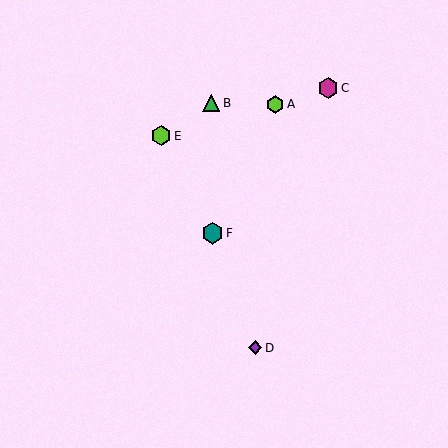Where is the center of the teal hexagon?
The center of the teal hexagon is at (213, 233).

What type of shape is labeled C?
Shape C is a magenta hexagon.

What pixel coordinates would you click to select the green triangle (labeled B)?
Click at (211, 103) to select the green triangle B.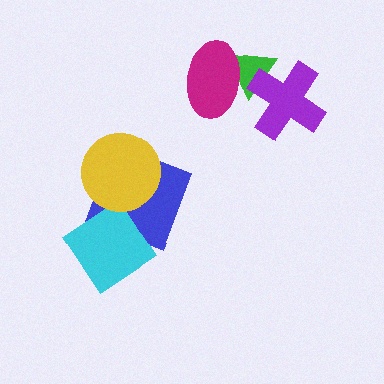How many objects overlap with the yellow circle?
1 object overlaps with the yellow circle.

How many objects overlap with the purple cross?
1 object overlaps with the purple cross.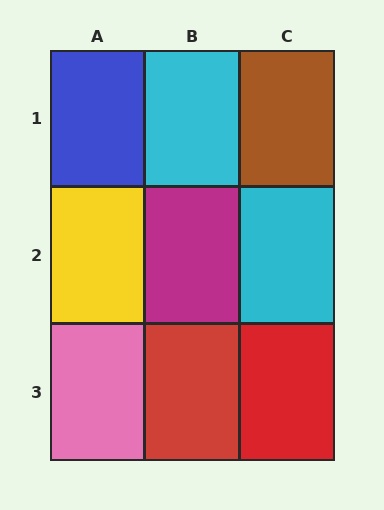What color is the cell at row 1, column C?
Brown.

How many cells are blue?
1 cell is blue.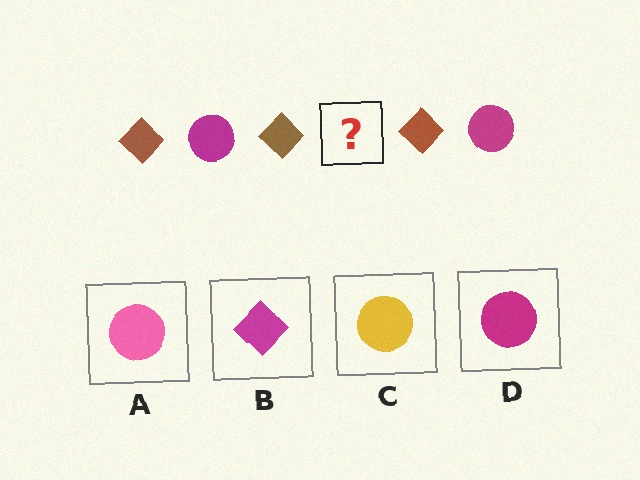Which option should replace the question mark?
Option D.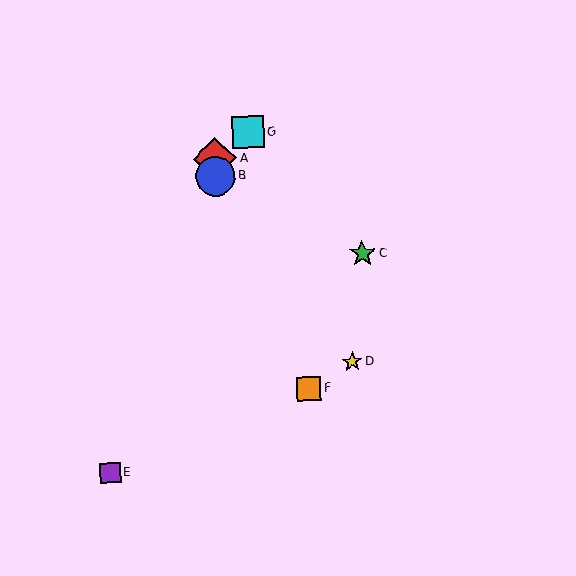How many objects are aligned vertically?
2 objects (A, B) are aligned vertically.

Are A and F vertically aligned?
No, A is at x≈215 and F is at x≈309.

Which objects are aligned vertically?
Objects A, B are aligned vertically.